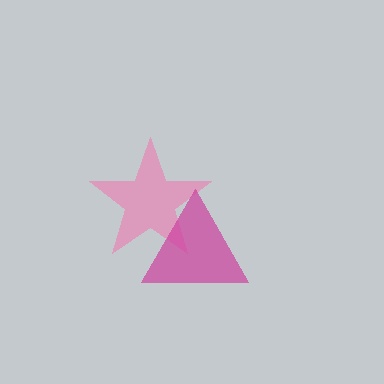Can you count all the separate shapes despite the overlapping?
Yes, there are 2 separate shapes.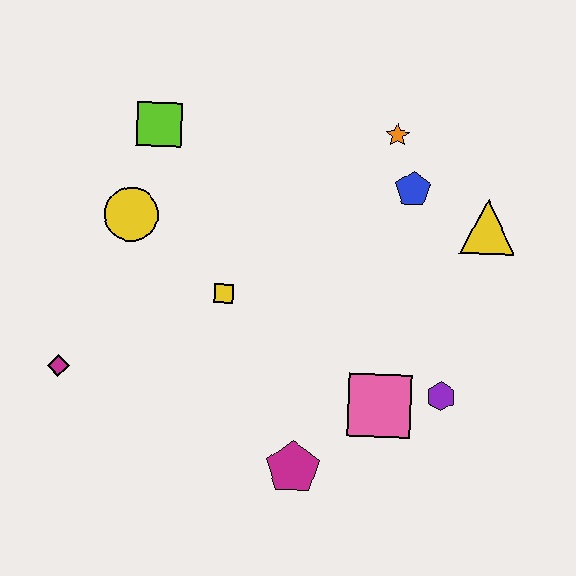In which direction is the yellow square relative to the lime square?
The yellow square is below the lime square.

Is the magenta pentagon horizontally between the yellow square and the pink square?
Yes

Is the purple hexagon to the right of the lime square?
Yes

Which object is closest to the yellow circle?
The lime square is closest to the yellow circle.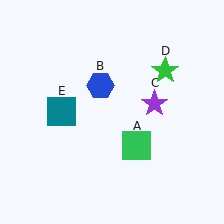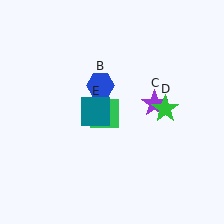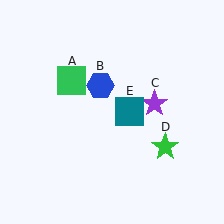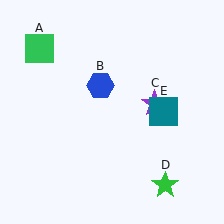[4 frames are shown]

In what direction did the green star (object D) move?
The green star (object D) moved down.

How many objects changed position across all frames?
3 objects changed position: green square (object A), green star (object D), teal square (object E).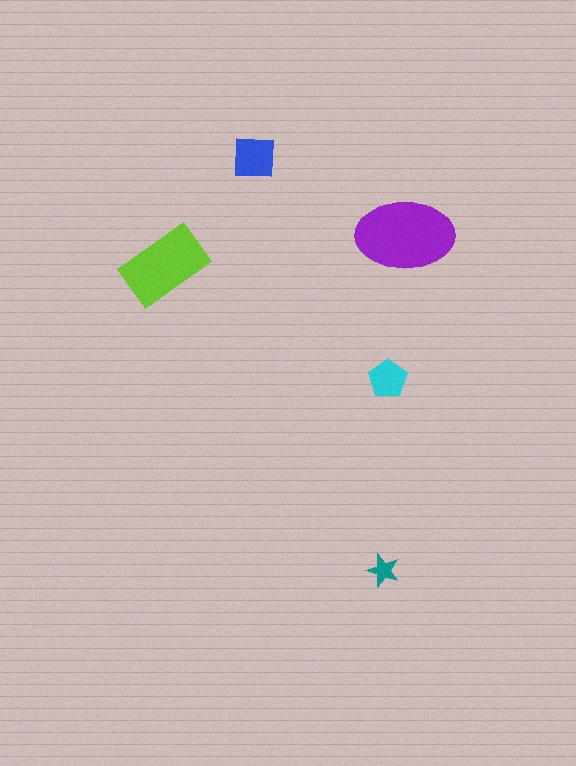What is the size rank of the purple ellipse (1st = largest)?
1st.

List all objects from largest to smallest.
The purple ellipse, the lime rectangle, the blue square, the cyan pentagon, the teal star.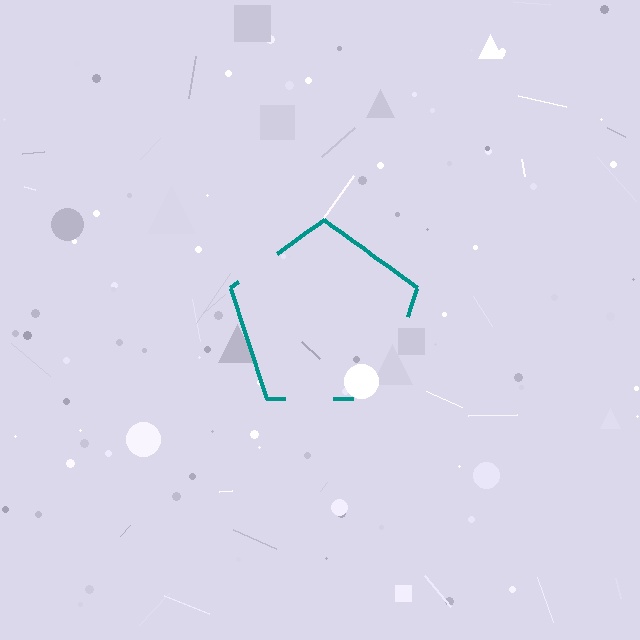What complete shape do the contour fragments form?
The contour fragments form a pentagon.